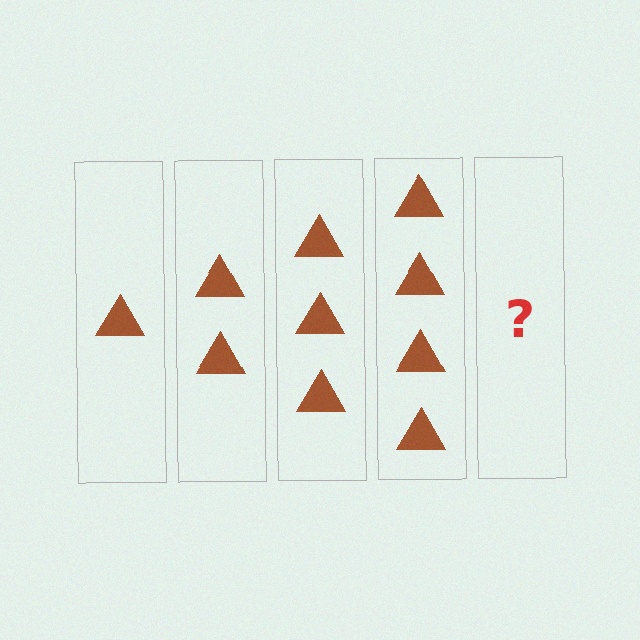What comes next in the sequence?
The next element should be 5 triangles.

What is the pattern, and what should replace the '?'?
The pattern is that each step adds one more triangle. The '?' should be 5 triangles.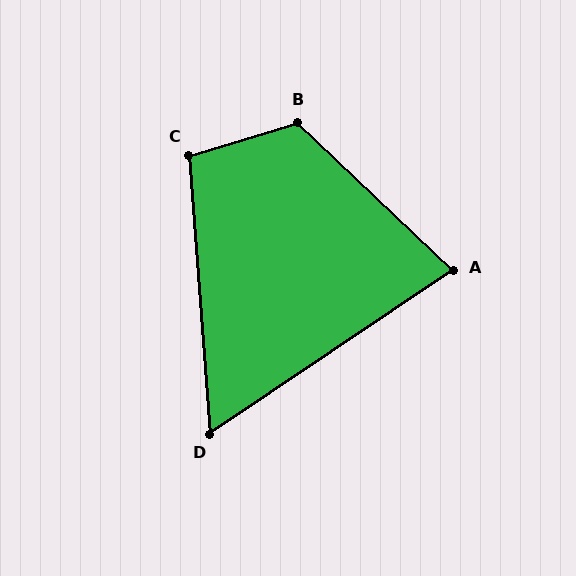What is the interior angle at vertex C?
Approximately 103 degrees (obtuse).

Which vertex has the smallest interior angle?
D, at approximately 60 degrees.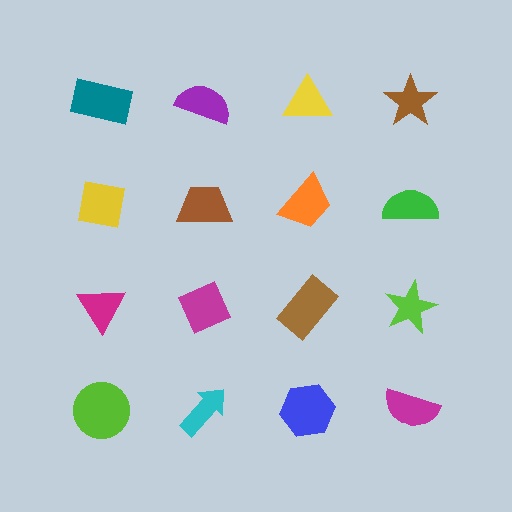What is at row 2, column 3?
An orange trapezoid.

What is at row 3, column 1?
A magenta triangle.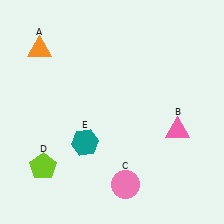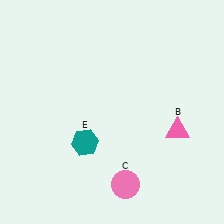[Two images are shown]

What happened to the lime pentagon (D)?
The lime pentagon (D) was removed in Image 2. It was in the bottom-left area of Image 1.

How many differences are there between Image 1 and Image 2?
There are 2 differences between the two images.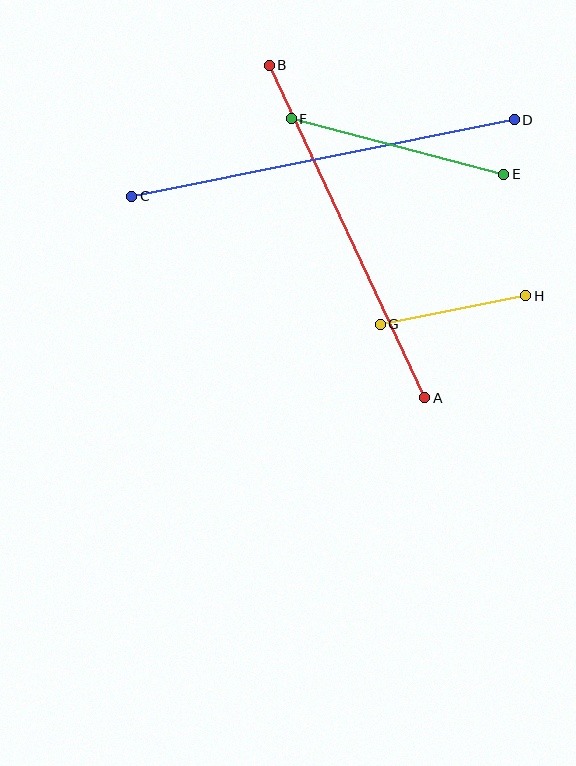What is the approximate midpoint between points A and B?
The midpoint is at approximately (347, 231) pixels.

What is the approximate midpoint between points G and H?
The midpoint is at approximately (453, 310) pixels.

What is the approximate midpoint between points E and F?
The midpoint is at approximately (398, 146) pixels.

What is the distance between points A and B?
The distance is approximately 367 pixels.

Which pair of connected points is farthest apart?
Points C and D are farthest apart.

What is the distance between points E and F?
The distance is approximately 220 pixels.